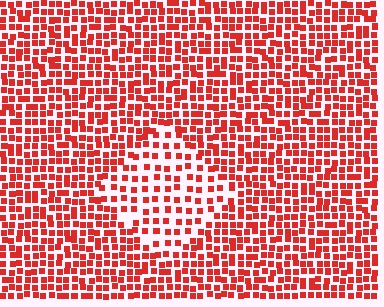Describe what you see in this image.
The image contains small red elements arranged at two different densities. A diamond-shaped region is visible where the elements are less densely packed than the surrounding area.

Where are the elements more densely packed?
The elements are more densely packed outside the diamond boundary.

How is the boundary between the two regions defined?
The boundary is defined by a change in element density (approximately 1.9x ratio). All elements are the same color, size, and shape.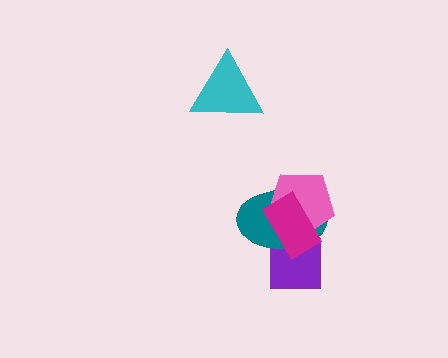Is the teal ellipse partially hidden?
Yes, it is partially covered by another shape.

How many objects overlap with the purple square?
2 objects overlap with the purple square.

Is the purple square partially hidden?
Yes, it is partially covered by another shape.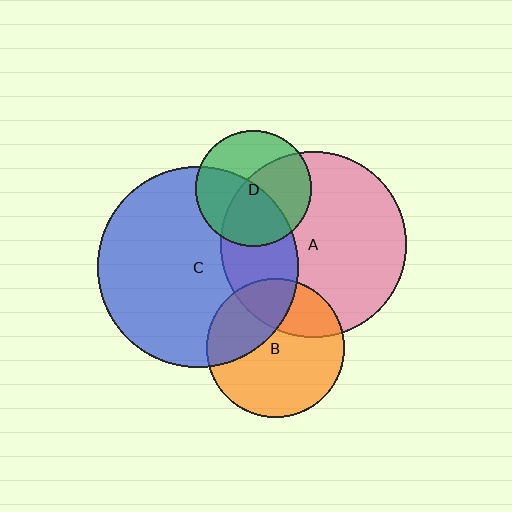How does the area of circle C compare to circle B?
Approximately 2.1 times.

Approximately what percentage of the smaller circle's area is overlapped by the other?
Approximately 30%.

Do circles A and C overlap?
Yes.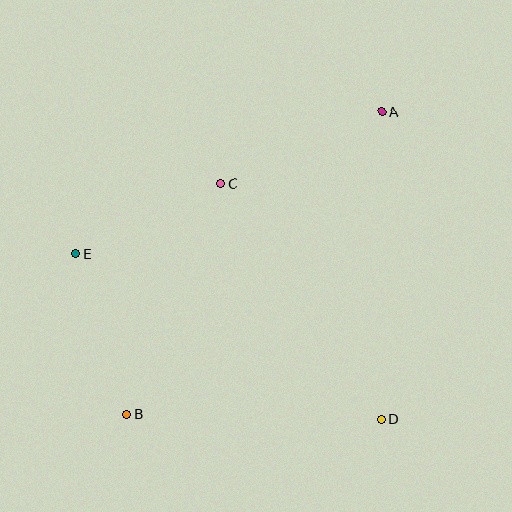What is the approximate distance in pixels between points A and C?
The distance between A and C is approximately 176 pixels.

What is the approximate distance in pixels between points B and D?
The distance between B and D is approximately 255 pixels.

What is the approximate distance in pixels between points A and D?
The distance between A and D is approximately 308 pixels.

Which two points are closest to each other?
Points C and E are closest to each other.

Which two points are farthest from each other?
Points A and B are farthest from each other.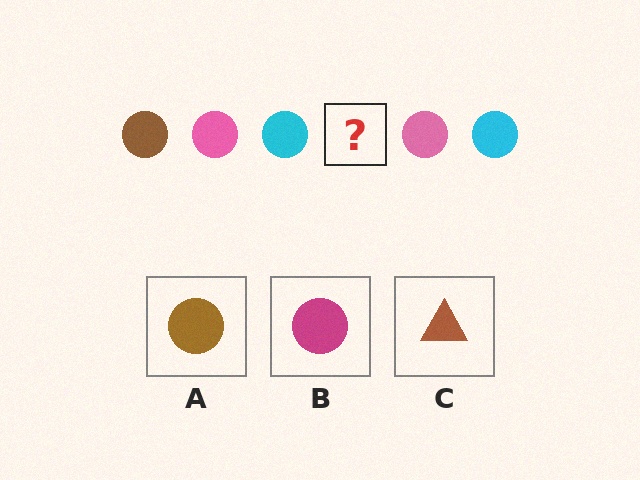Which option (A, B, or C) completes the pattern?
A.